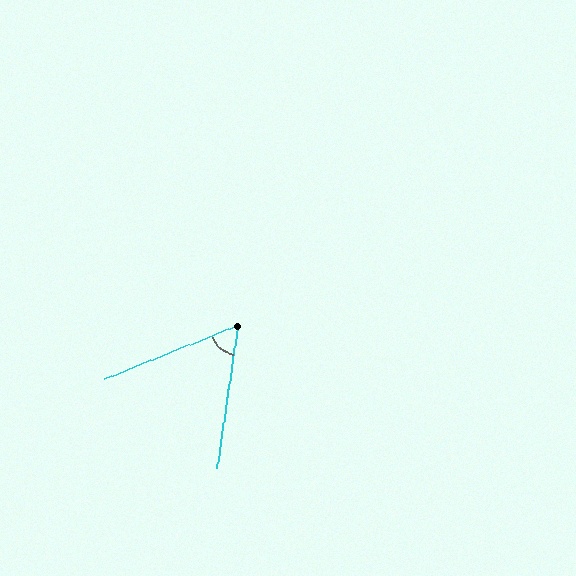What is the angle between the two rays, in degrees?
Approximately 60 degrees.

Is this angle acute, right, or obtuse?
It is acute.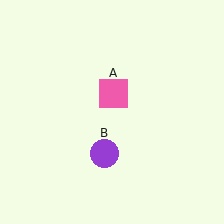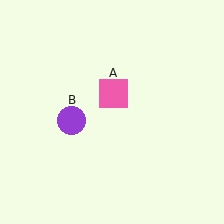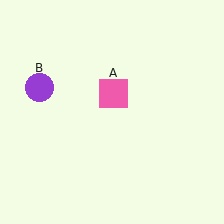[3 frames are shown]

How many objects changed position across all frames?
1 object changed position: purple circle (object B).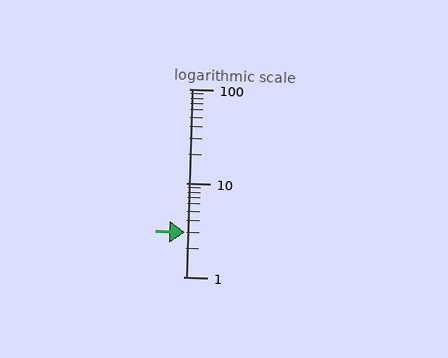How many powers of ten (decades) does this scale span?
The scale spans 2 decades, from 1 to 100.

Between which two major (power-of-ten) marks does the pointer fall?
The pointer is between 1 and 10.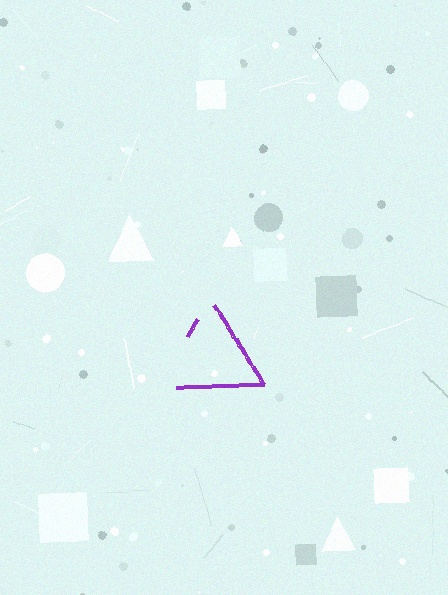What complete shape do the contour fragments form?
The contour fragments form a triangle.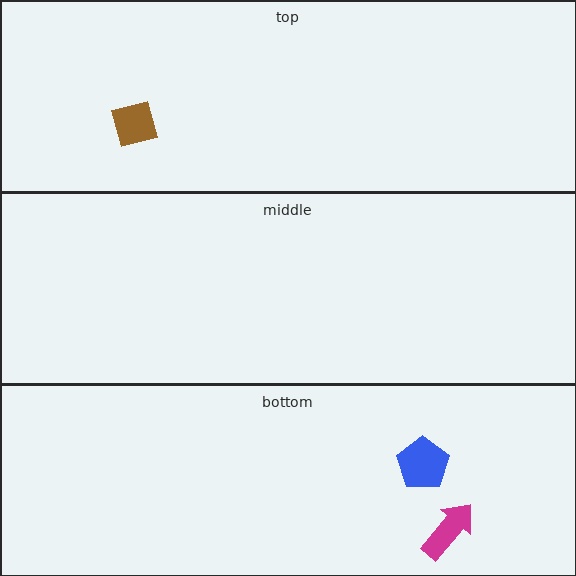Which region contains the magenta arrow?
The bottom region.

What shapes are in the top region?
The brown square.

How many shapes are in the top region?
1.